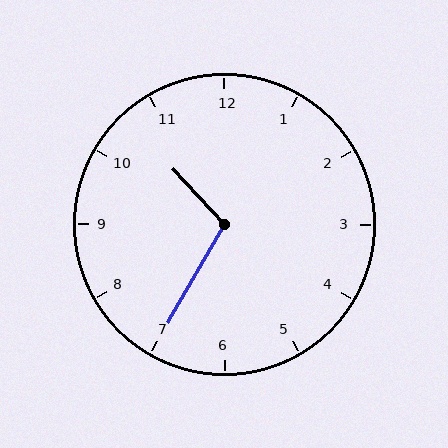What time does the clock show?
10:35.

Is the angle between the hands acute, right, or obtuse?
It is obtuse.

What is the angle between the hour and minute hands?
Approximately 108 degrees.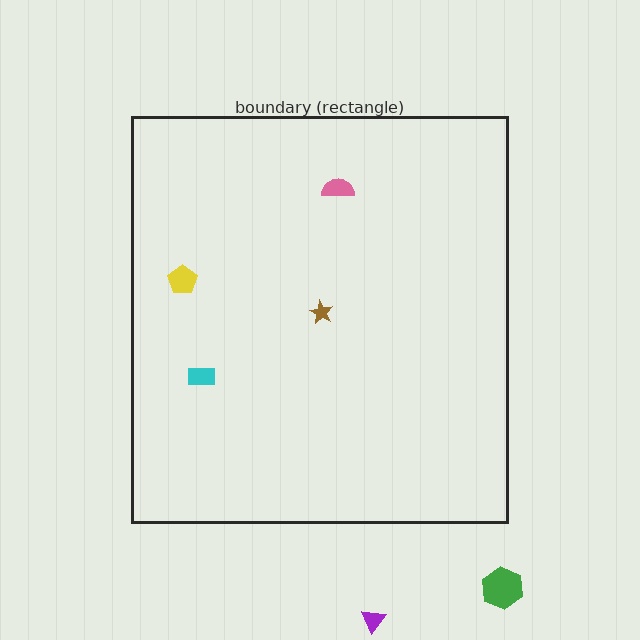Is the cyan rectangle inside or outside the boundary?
Inside.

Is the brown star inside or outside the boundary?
Inside.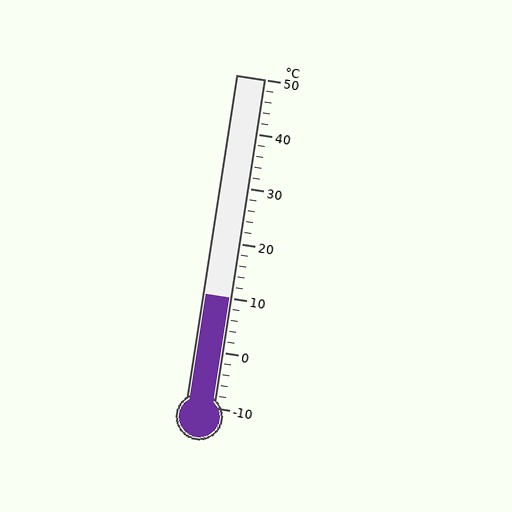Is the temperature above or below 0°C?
The temperature is above 0°C.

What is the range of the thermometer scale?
The thermometer scale ranges from -10°C to 50°C.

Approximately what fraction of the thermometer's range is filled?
The thermometer is filled to approximately 35% of its range.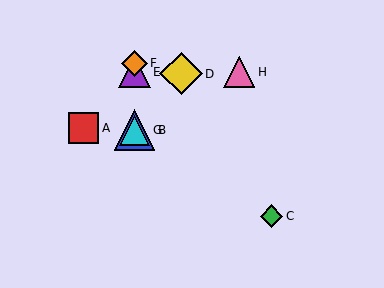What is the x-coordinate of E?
Object E is at x≈134.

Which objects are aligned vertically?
Objects B, E, F, G are aligned vertically.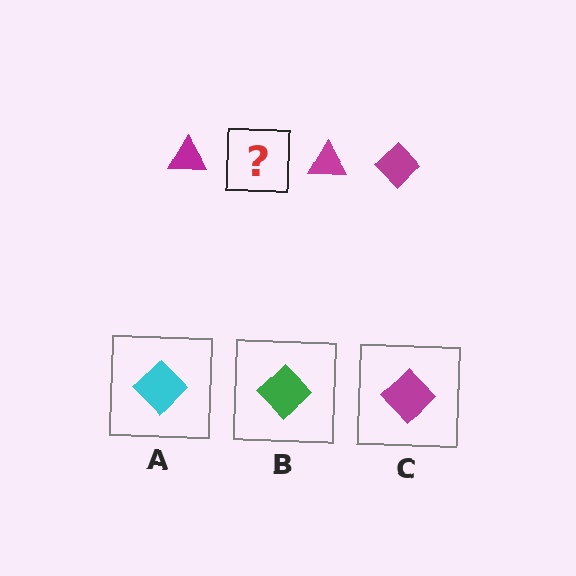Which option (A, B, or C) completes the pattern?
C.